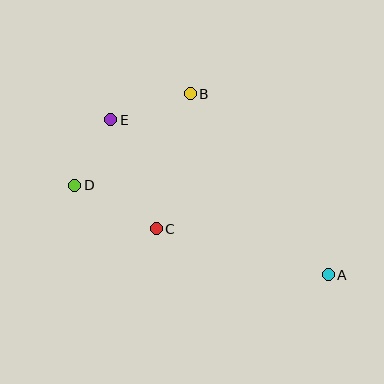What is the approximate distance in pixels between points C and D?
The distance between C and D is approximately 93 pixels.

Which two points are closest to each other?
Points D and E are closest to each other.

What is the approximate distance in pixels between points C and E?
The distance between C and E is approximately 118 pixels.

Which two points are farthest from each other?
Points A and D are farthest from each other.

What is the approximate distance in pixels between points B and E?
The distance between B and E is approximately 83 pixels.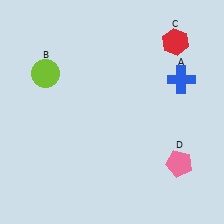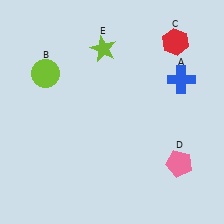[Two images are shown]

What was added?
A lime star (E) was added in Image 2.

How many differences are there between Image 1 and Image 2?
There is 1 difference between the two images.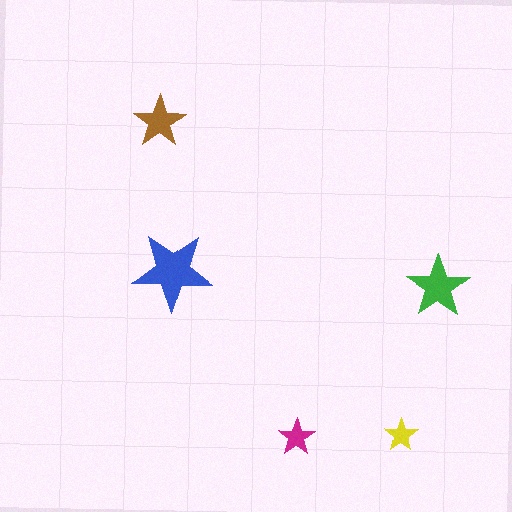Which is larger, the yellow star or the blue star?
The blue one.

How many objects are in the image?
There are 5 objects in the image.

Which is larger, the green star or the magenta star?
The green one.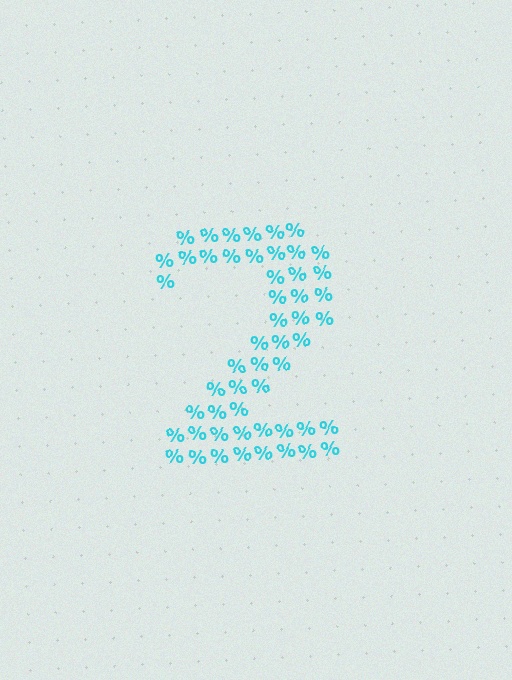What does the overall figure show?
The overall figure shows the digit 2.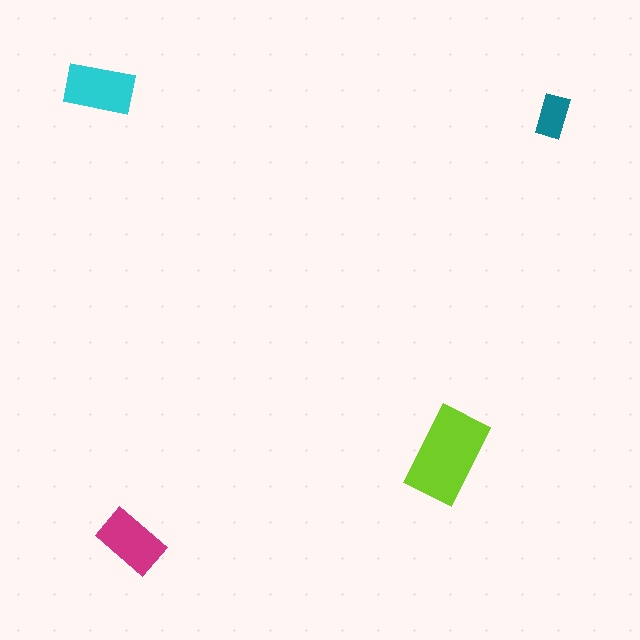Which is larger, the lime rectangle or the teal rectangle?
The lime one.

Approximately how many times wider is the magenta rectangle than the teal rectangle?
About 1.5 times wider.